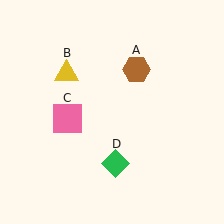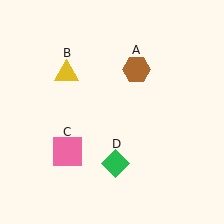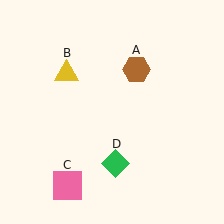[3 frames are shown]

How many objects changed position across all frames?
1 object changed position: pink square (object C).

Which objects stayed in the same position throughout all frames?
Brown hexagon (object A) and yellow triangle (object B) and green diamond (object D) remained stationary.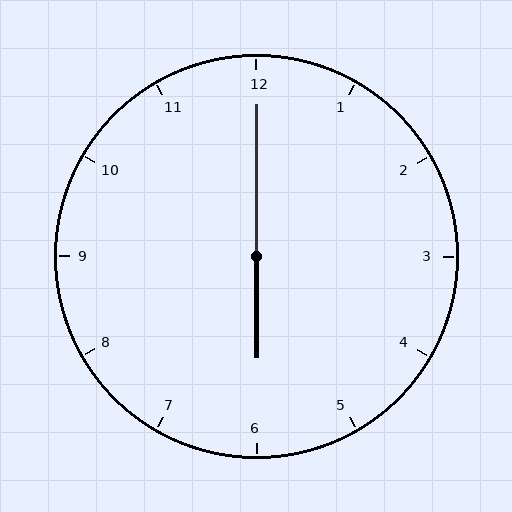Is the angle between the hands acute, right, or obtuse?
It is obtuse.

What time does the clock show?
6:00.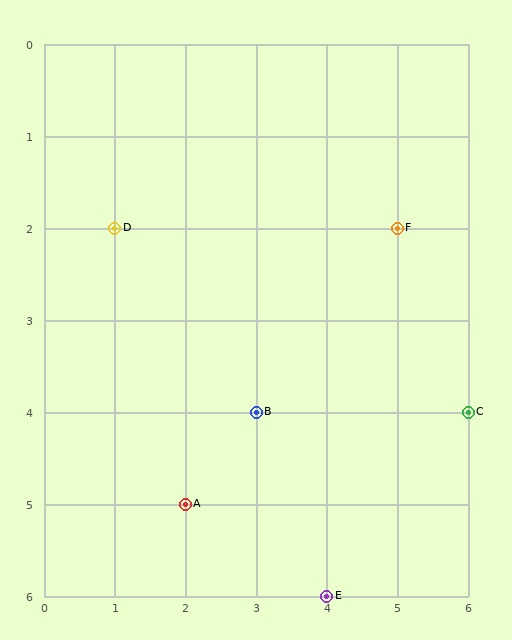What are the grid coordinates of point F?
Point F is at grid coordinates (5, 2).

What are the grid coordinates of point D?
Point D is at grid coordinates (1, 2).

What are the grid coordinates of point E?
Point E is at grid coordinates (4, 6).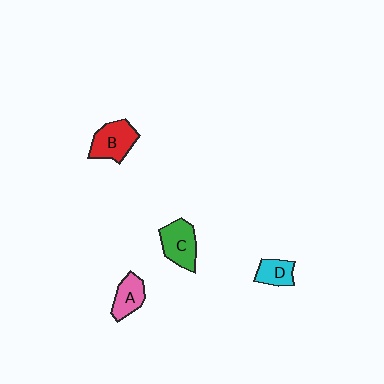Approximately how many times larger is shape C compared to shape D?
Approximately 1.6 times.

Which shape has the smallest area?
Shape D (cyan).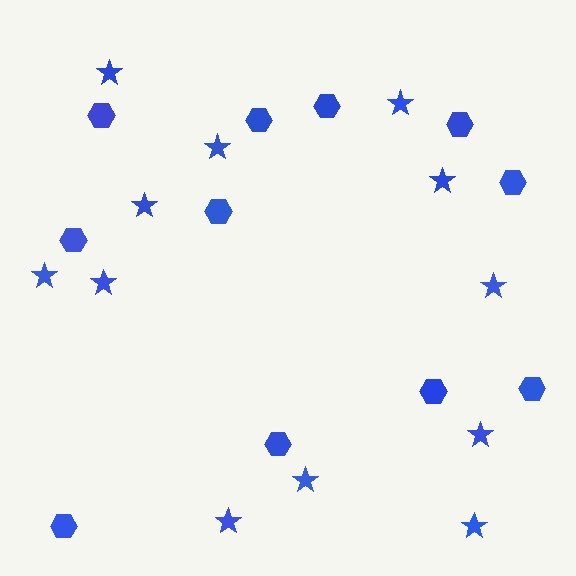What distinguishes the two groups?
There are 2 groups: one group of stars (12) and one group of hexagons (11).